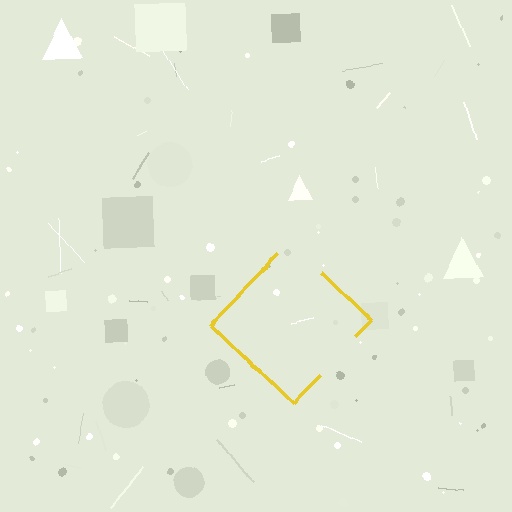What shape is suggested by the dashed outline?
The dashed outline suggests a diamond.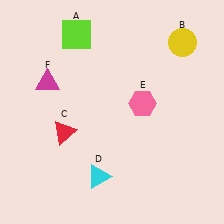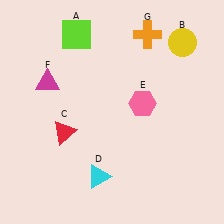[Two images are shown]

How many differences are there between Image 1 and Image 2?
There is 1 difference between the two images.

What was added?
An orange cross (G) was added in Image 2.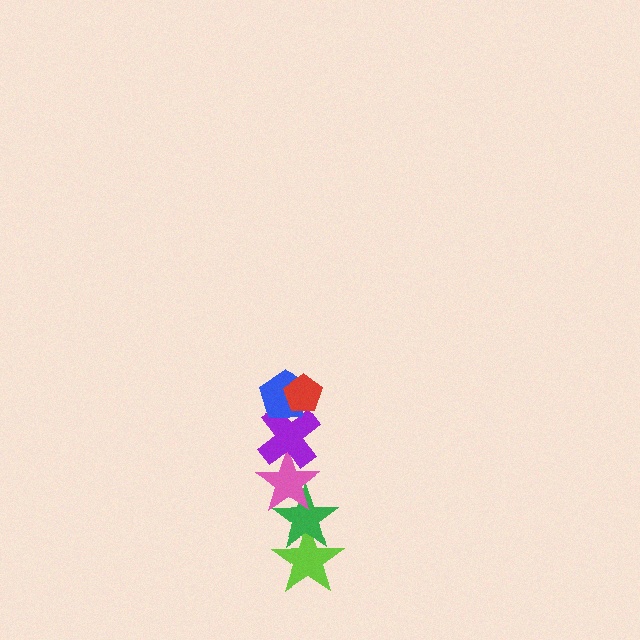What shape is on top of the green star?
The pink star is on top of the green star.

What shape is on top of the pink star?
The purple cross is on top of the pink star.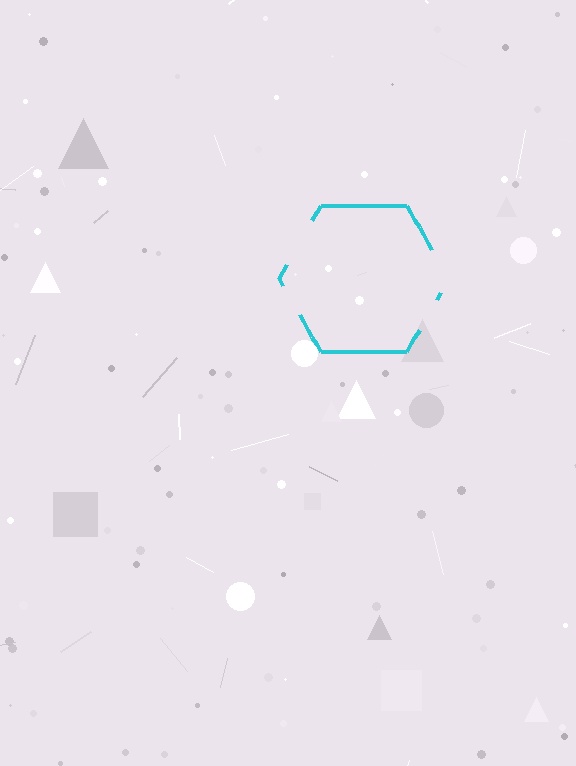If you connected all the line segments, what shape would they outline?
They would outline a hexagon.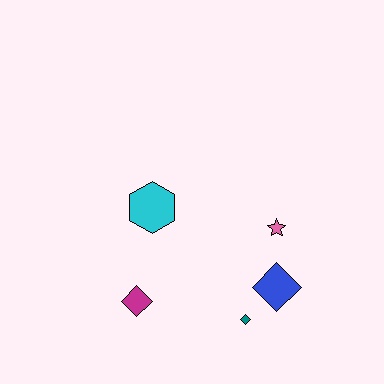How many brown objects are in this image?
There are no brown objects.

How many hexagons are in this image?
There is 1 hexagon.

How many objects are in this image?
There are 5 objects.